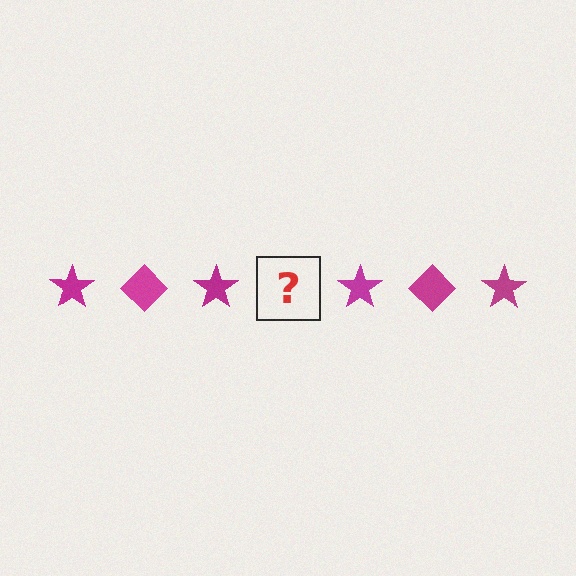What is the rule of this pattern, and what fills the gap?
The rule is that the pattern cycles through star, diamond shapes in magenta. The gap should be filled with a magenta diamond.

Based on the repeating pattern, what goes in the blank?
The blank should be a magenta diamond.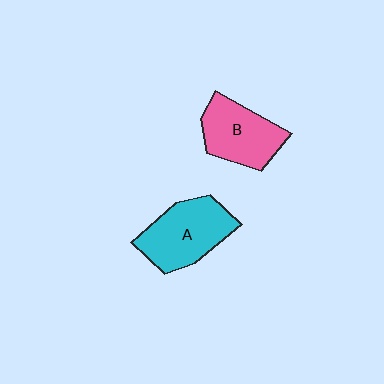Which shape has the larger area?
Shape A (cyan).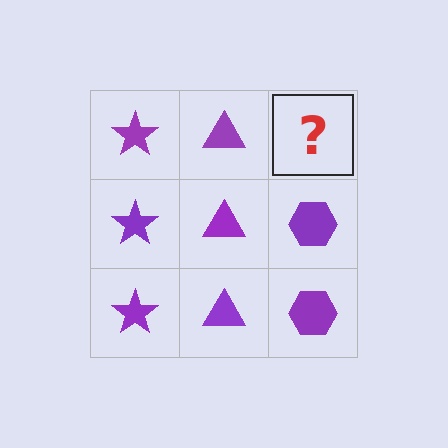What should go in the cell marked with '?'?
The missing cell should contain a purple hexagon.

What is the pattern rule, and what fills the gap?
The rule is that each column has a consistent shape. The gap should be filled with a purple hexagon.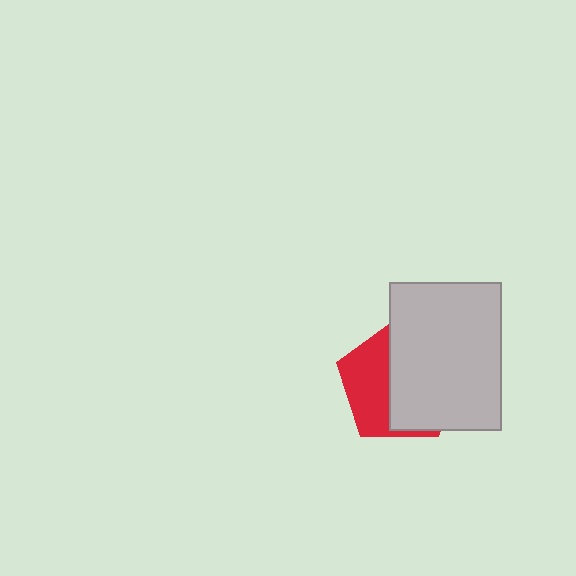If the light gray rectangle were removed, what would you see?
You would see the complete red pentagon.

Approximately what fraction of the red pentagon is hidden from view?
Roughly 58% of the red pentagon is hidden behind the light gray rectangle.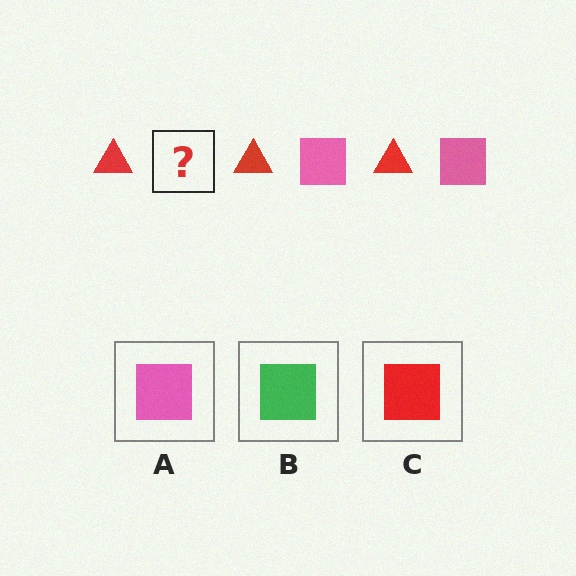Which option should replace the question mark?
Option A.